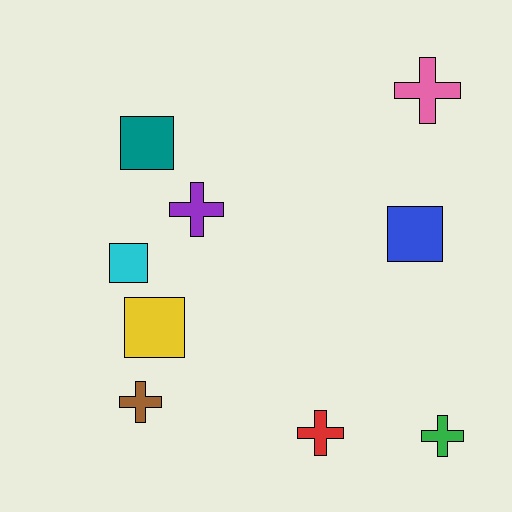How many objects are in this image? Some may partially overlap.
There are 9 objects.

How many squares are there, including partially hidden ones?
There are 4 squares.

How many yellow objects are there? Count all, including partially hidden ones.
There is 1 yellow object.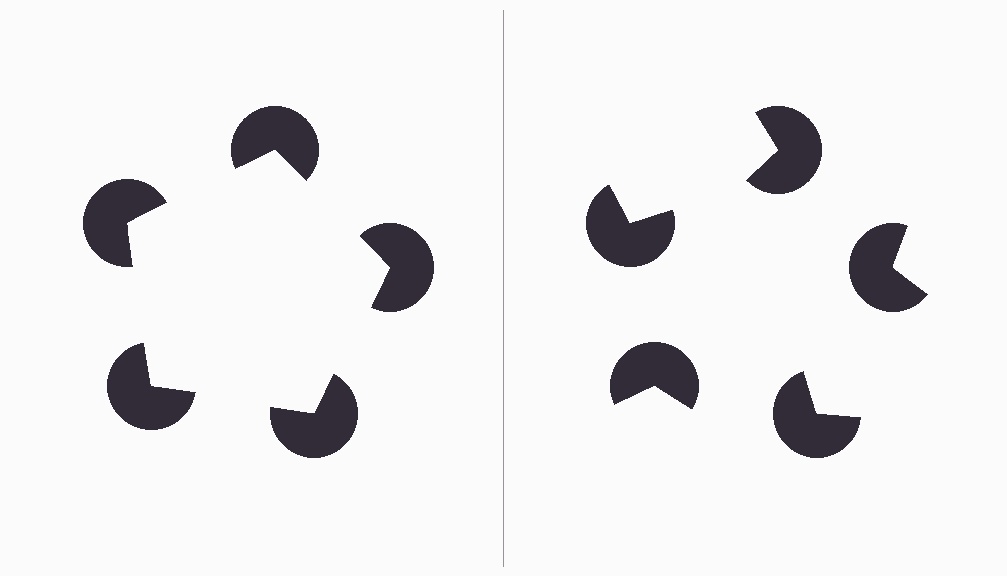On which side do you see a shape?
An illusory pentagon appears on the left side. On the right side the wedge cuts are rotated, so no coherent shape forms.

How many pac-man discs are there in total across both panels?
10 — 5 on each side.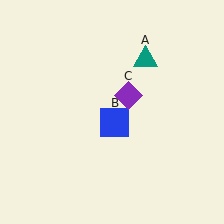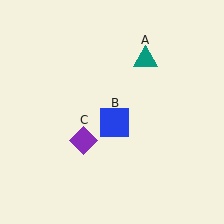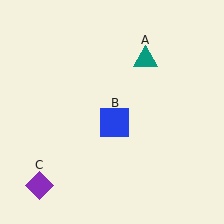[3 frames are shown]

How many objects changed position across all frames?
1 object changed position: purple diamond (object C).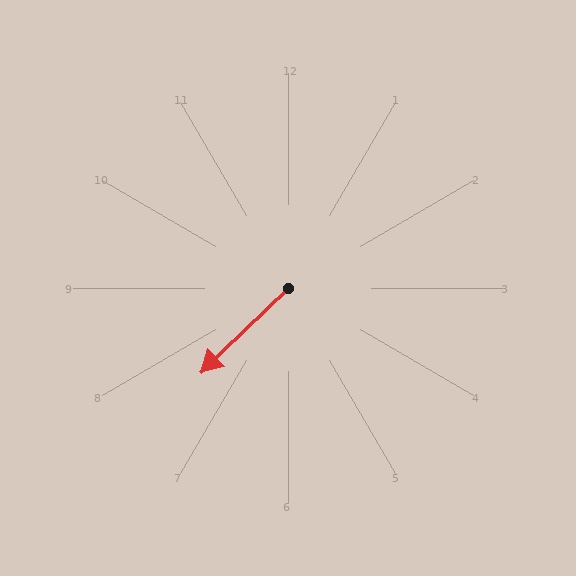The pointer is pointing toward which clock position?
Roughly 8 o'clock.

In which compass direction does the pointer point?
Southwest.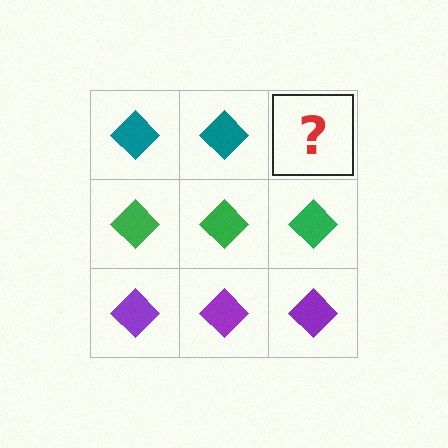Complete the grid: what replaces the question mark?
The question mark should be replaced with a teal diamond.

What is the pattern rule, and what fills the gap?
The rule is that each row has a consistent color. The gap should be filled with a teal diamond.